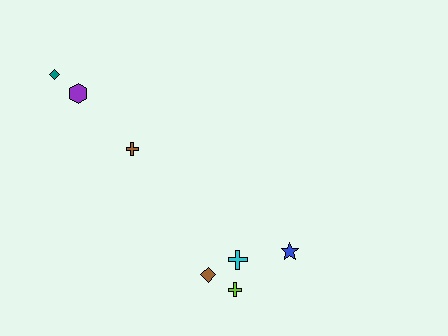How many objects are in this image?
There are 7 objects.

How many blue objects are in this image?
There is 1 blue object.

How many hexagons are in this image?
There is 1 hexagon.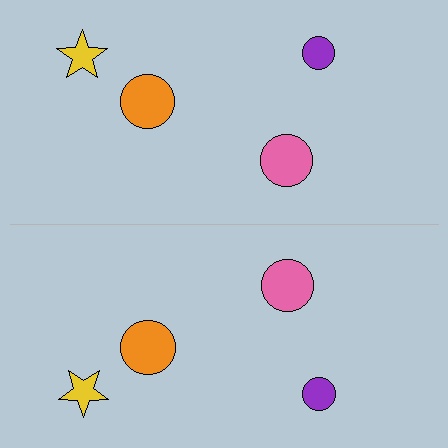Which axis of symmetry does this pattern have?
The pattern has a horizontal axis of symmetry running through the center of the image.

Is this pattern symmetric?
Yes, this pattern has bilateral (reflection) symmetry.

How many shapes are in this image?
There are 8 shapes in this image.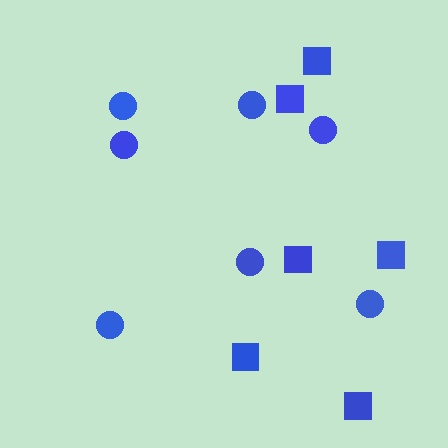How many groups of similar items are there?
There are 2 groups: one group of squares (6) and one group of circles (7).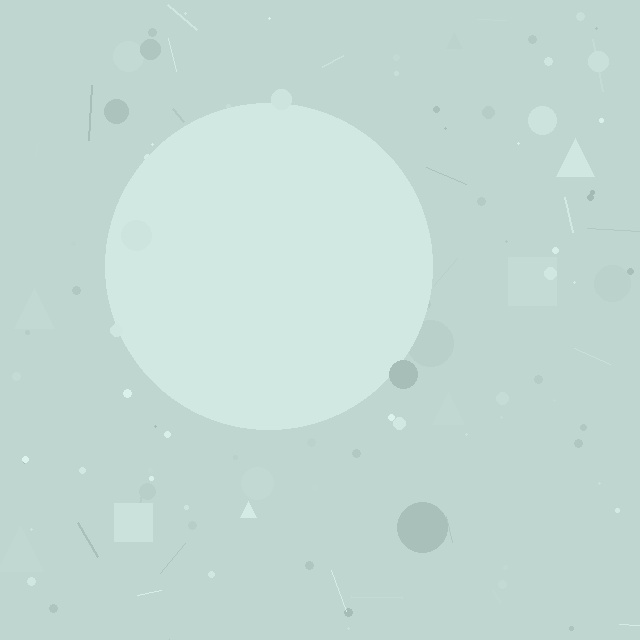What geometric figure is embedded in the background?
A circle is embedded in the background.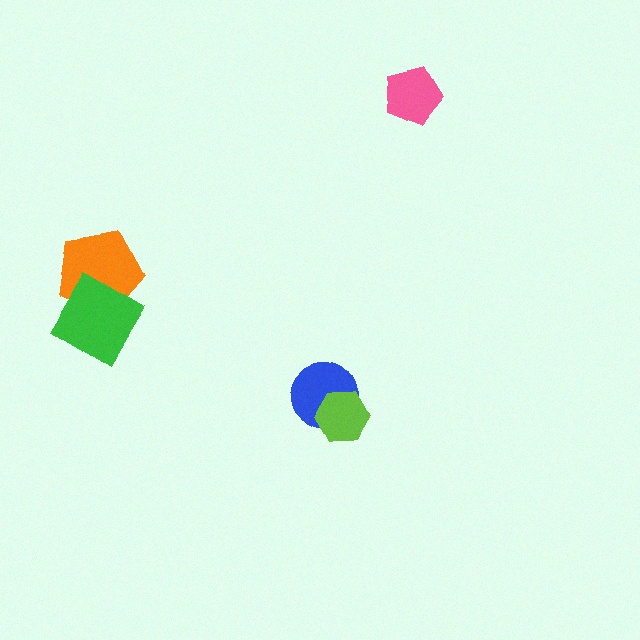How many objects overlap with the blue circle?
1 object overlaps with the blue circle.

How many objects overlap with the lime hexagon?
1 object overlaps with the lime hexagon.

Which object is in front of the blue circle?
The lime hexagon is in front of the blue circle.